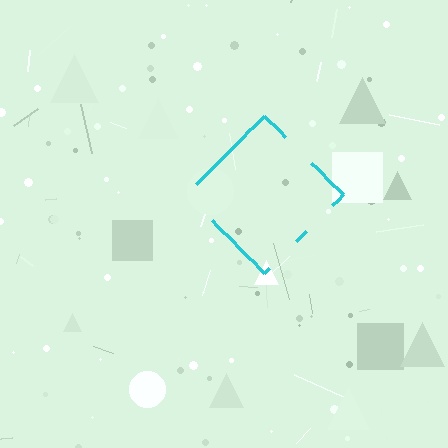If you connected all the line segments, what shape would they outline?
They would outline a diamond.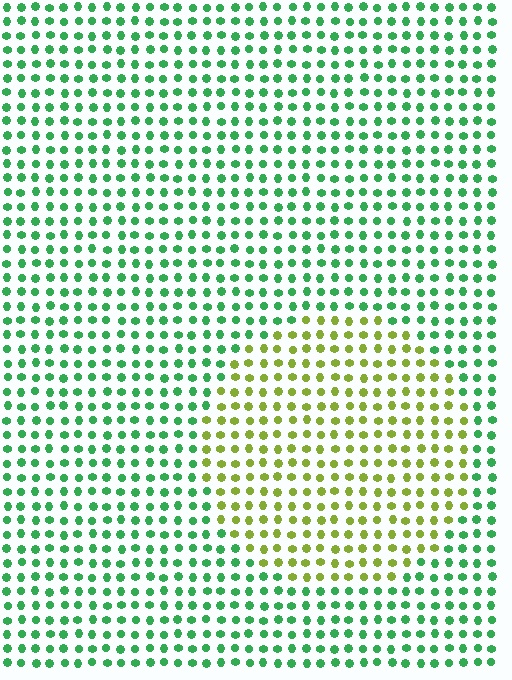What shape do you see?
I see a circle.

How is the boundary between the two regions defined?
The boundary is defined purely by a slight shift in hue (about 56 degrees). Spacing, size, and orientation are identical on both sides.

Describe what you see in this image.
The image is filled with small green elements in a uniform arrangement. A circle-shaped region is visible where the elements are tinted to a slightly different hue, forming a subtle color boundary.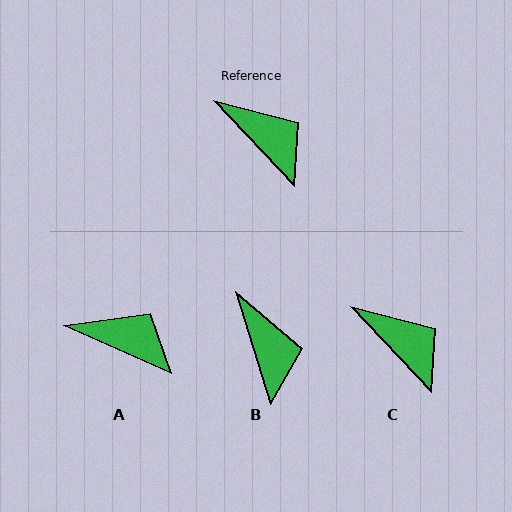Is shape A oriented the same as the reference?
No, it is off by about 23 degrees.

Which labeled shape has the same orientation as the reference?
C.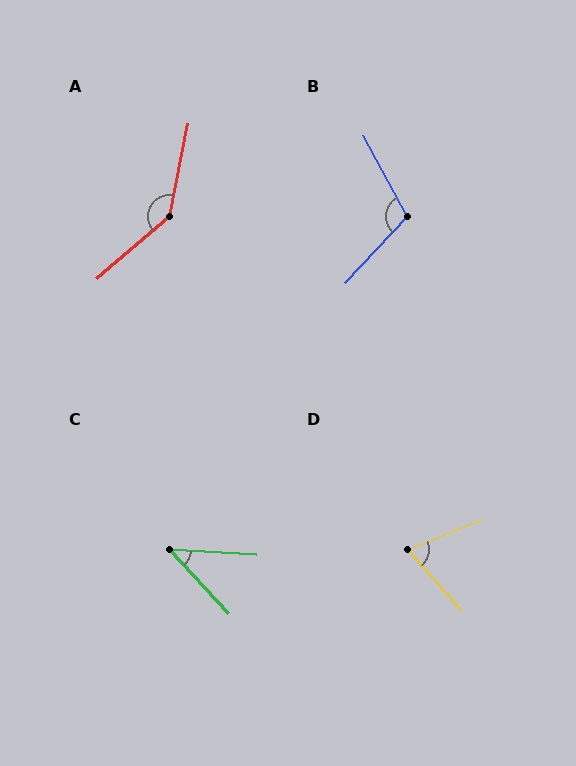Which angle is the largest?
A, at approximately 142 degrees.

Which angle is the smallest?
C, at approximately 44 degrees.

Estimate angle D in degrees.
Approximately 70 degrees.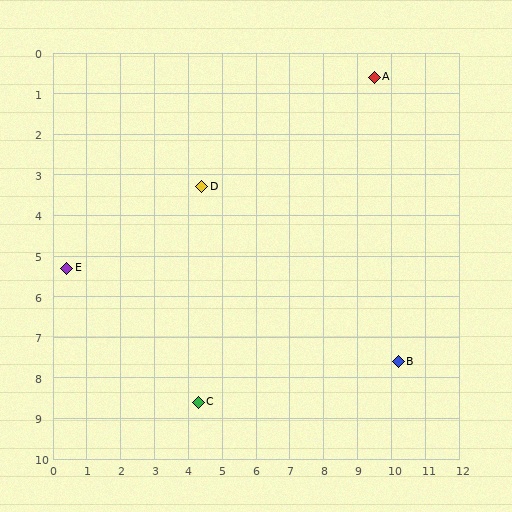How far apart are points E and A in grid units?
Points E and A are about 10.2 grid units apart.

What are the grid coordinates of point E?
Point E is at approximately (0.4, 5.3).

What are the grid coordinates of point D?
Point D is at approximately (4.4, 3.3).